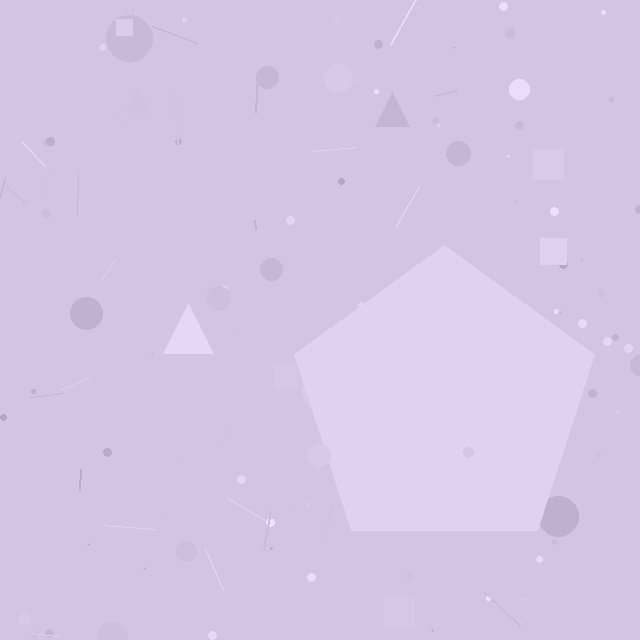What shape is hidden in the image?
A pentagon is hidden in the image.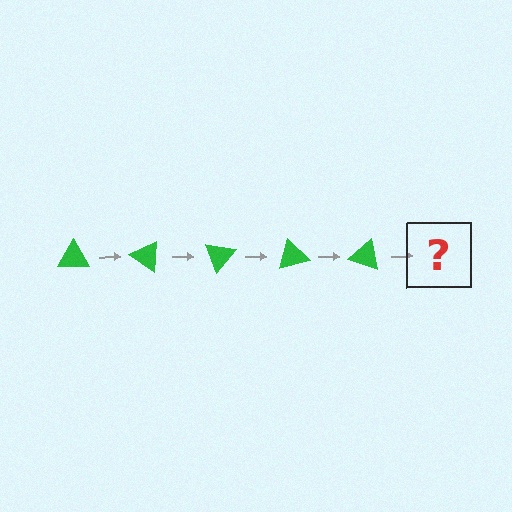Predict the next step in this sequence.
The next step is a green triangle rotated 175 degrees.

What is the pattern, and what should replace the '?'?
The pattern is that the triangle rotates 35 degrees each step. The '?' should be a green triangle rotated 175 degrees.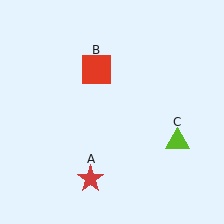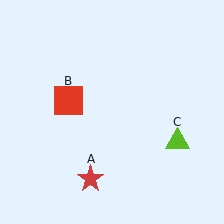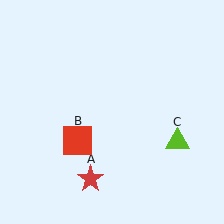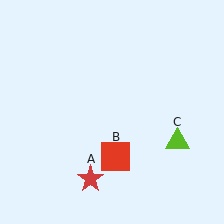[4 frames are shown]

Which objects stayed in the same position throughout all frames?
Red star (object A) and lime triangle (object C) remained stationary.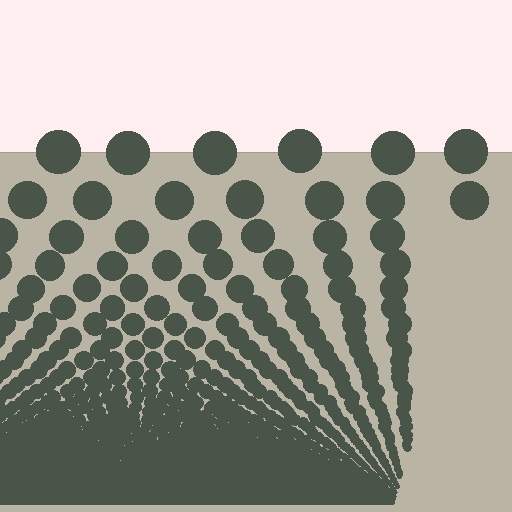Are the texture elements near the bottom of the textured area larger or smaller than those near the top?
Smaller. The gradient is inverted — elements near the bottom are smaller and denser.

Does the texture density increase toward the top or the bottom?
Density increases toward the bottom.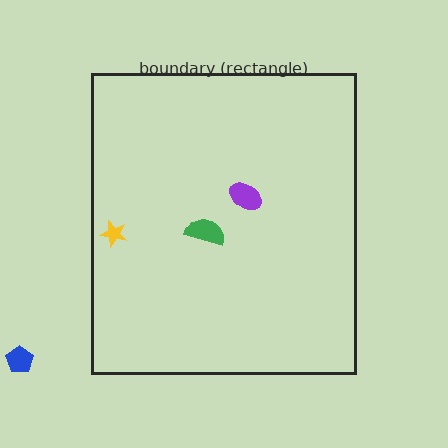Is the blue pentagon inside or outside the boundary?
Outside.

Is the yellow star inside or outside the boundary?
Inside.